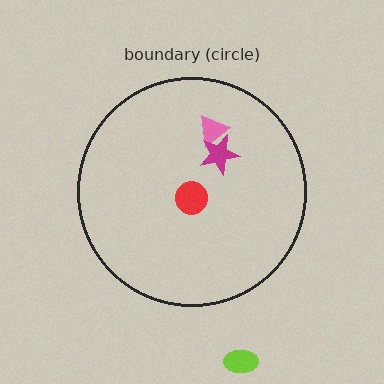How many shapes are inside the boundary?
3 inside, 1 outside.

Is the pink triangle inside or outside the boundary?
Inside.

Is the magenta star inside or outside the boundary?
Inside.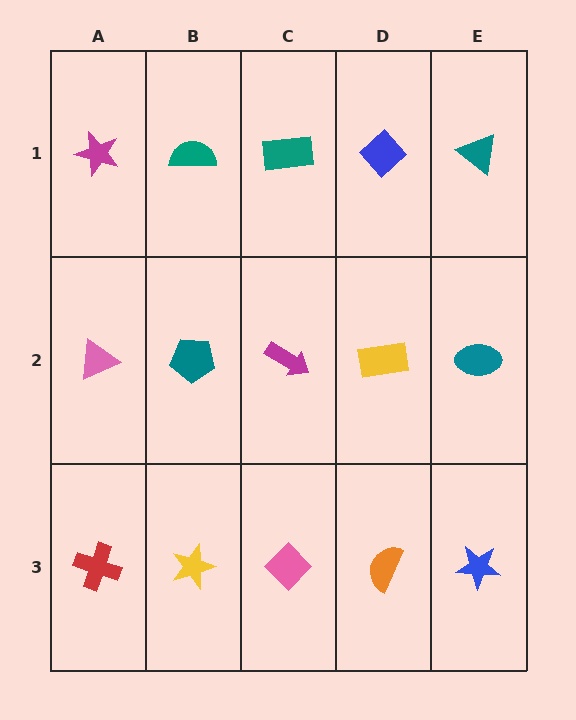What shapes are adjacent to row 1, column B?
A teal pentagon (row 2, column B), a magenta star (row 1, column A), a teal rectangle (row 1, column C).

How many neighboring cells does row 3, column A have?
2.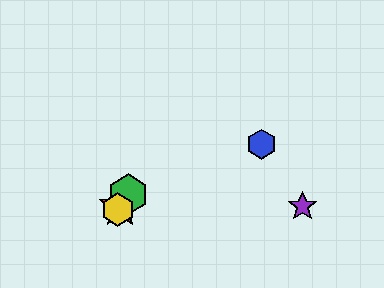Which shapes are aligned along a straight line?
The red star, the green hexagon, the yellow hexagon are aligned along a straight line.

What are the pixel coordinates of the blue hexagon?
The blue hexagon is at (262, 144).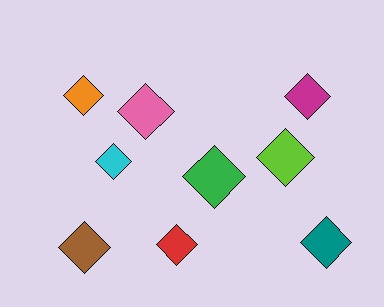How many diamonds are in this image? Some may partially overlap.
There are 9 diamonds.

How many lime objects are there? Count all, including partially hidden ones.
There is 1 lime object.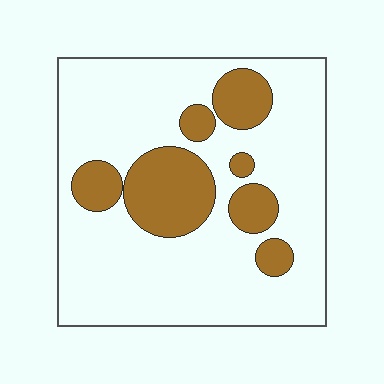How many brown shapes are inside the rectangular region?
7.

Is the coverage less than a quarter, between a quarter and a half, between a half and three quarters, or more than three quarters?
Less than a quarter.